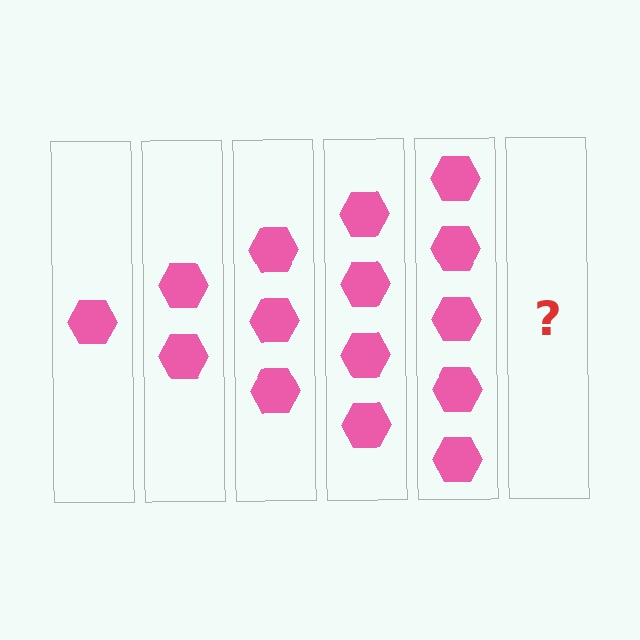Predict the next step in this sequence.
The next step is 6 hexagons.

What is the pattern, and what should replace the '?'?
The pattern is that each step adds one more hexagon. The '?' should be 6 hexagons.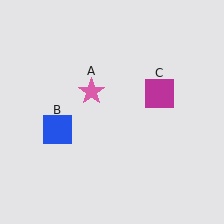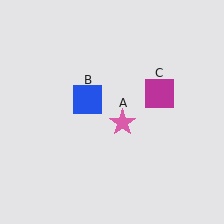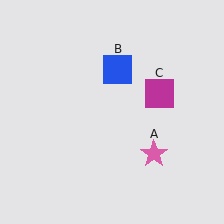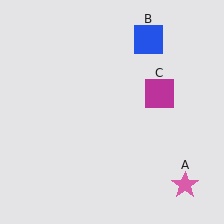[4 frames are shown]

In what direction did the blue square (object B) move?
The blue square (object B) moved up and to the right.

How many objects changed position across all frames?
2 objects changed position: pink star (object A), blue square (object B).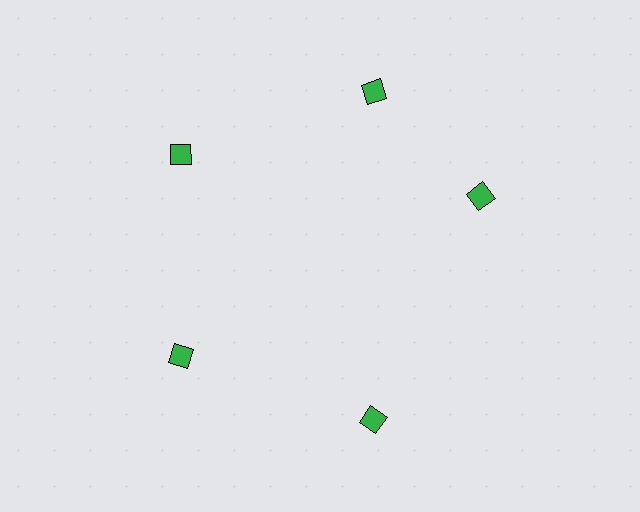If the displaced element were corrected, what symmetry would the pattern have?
It would have 5-fold rotational symmetry — the pattern would map onto itself every 72 degrees.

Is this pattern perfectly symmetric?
No. The 5 green diamonds are arranged in a ring, but one element near the 3 o'clock position is rotated out of alignment along the ring, breaking the 5-fold rotational symmetry.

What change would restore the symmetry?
The symmetry would be restored by rotating it back into even spacing with its neighbors so that all 5 diamonds sit at equal angles and equal distance from the center.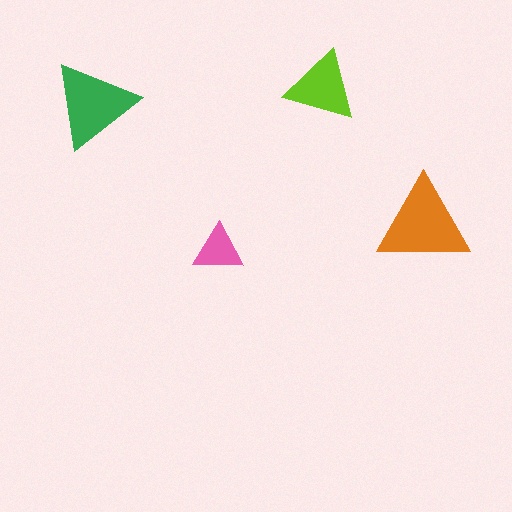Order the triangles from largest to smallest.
the orange one, the green one, the lime one, the pink one.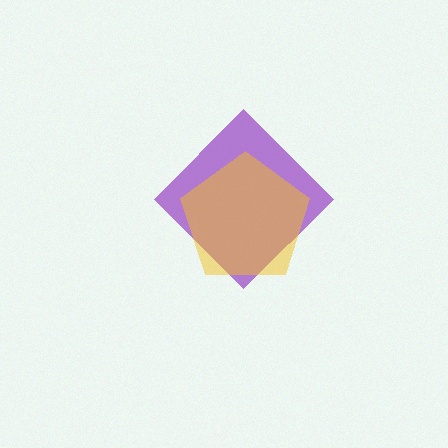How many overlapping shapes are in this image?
There are 2 overlapping shapes in the image.